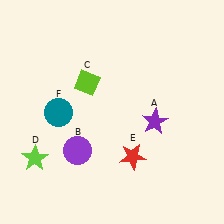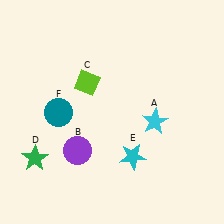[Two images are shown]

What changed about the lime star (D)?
In Image 1, D is lime. In Image 2, it changed to green.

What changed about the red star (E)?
In Image 1, E is red. In Image 2, it changed to cyan.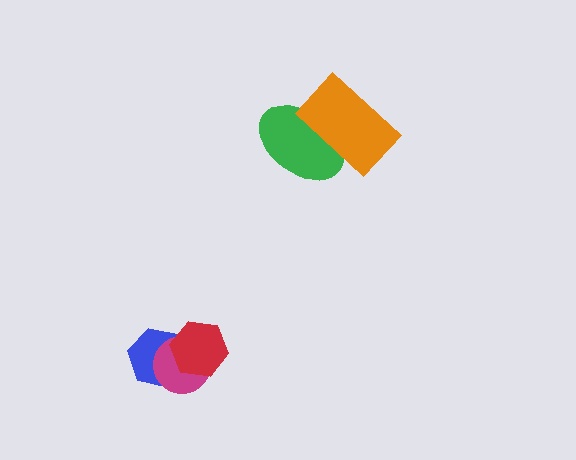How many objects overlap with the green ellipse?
1 object overlaps with the green ellipse.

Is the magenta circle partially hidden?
Yes, it is partially covered by another shape.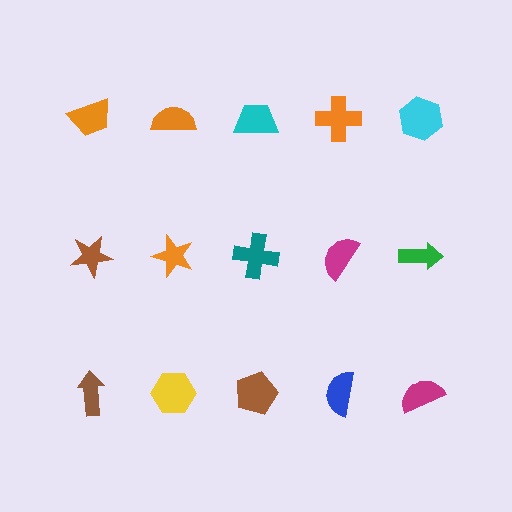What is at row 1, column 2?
An orange semicircle.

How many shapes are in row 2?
5 shapes.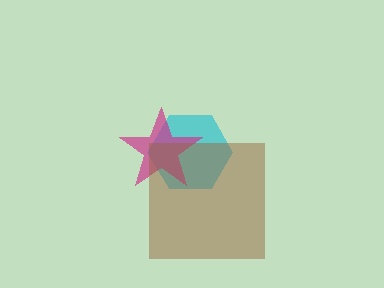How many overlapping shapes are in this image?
There are 3 overlapping shapes in the image.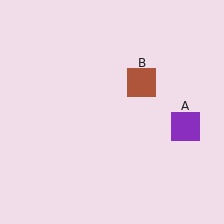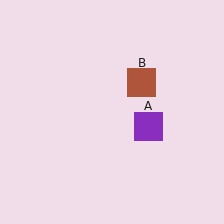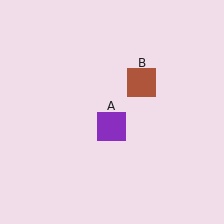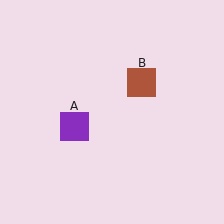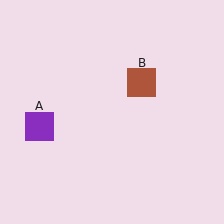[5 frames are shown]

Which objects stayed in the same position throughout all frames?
Brown square (object B) remained stationary.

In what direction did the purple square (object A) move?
The purple square (object A) moved left.